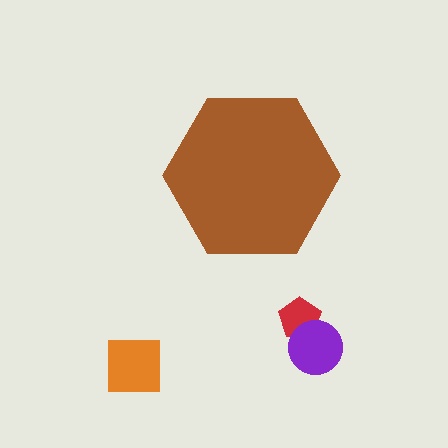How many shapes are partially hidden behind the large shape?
0 shapes are partially hidden.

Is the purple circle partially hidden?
No, the purple circle is fully visible.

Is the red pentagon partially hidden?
No, the red pentagon is fully visible.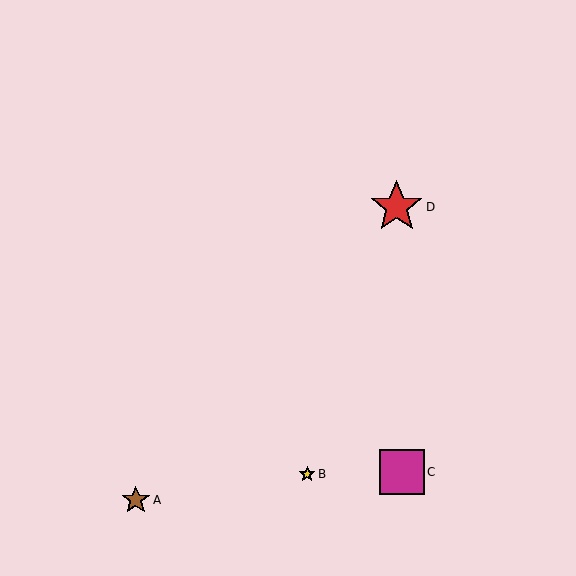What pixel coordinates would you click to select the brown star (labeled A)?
Click at (136, 500) to select the brown star A.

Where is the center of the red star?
The center of the red star is at (397, 207).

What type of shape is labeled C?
Shape C is a magenta square.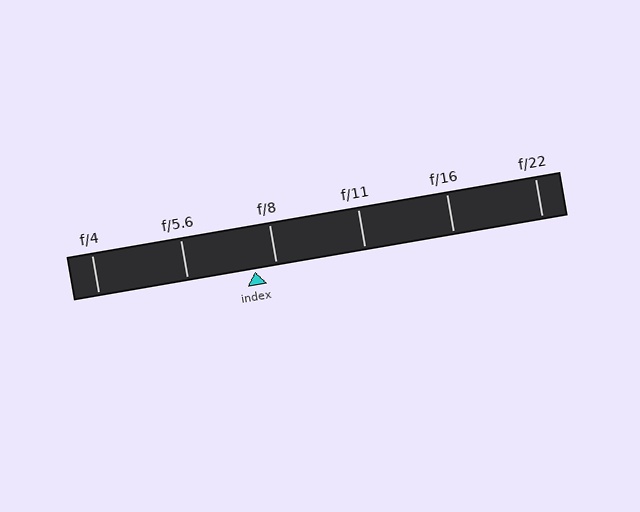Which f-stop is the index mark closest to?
The index mark is closest to f/8.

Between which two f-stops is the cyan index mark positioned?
The index mark is between f/5.6 and f/8.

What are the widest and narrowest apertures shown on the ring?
The widest aperture shown is f/4 and the narrowest is f/22.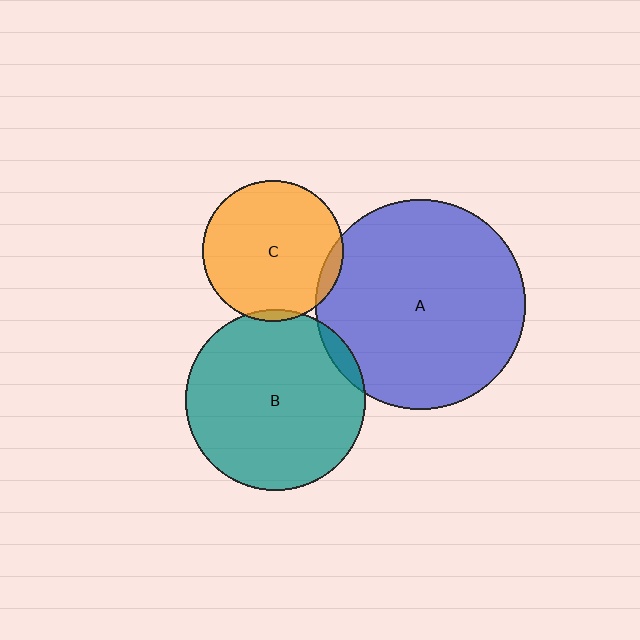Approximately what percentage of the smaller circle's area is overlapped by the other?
Approximately 5%.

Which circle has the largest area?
Circle A (blue).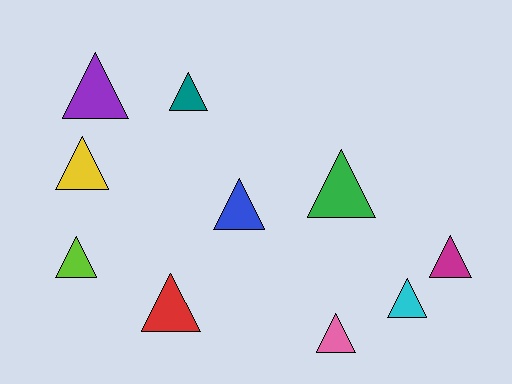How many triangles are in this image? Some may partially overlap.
There are 10 triangles.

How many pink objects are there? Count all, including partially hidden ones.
There is 1 pink object.